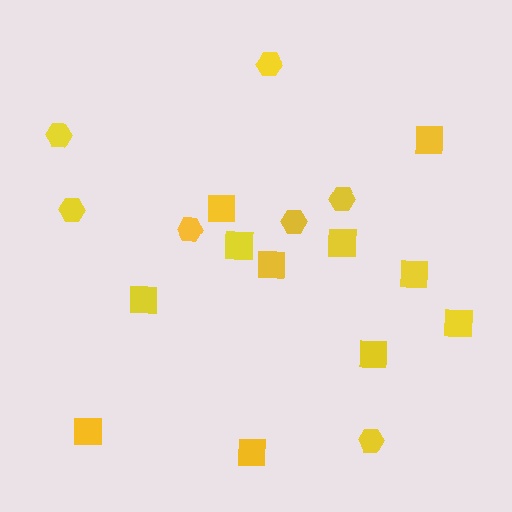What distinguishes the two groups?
There are 2 groups: one group of hexagons (7) and one group of squares (11).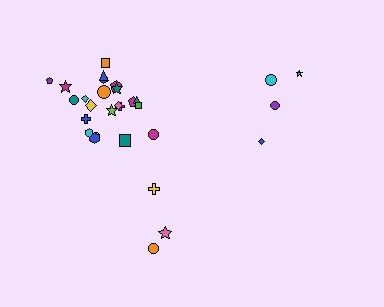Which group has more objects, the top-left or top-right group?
The top-left group.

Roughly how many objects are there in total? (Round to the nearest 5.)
Roughly 30 objects in total.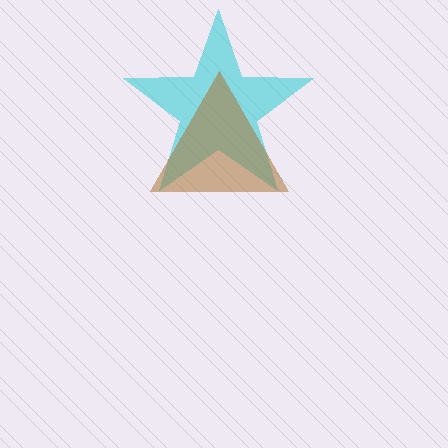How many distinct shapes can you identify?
There are 2 distinct shapes: a cyan star, a brown triangle.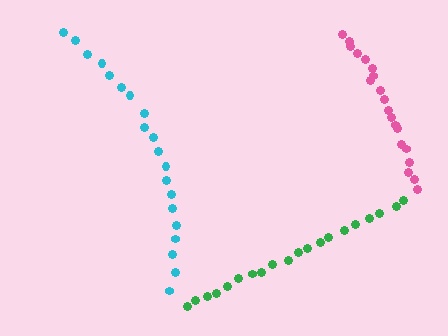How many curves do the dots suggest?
There are 3 distinct paths.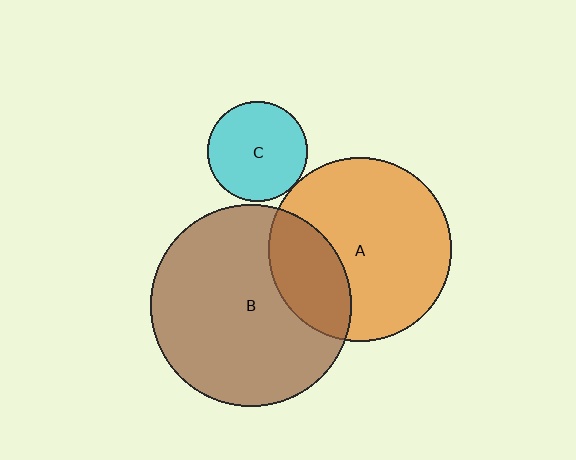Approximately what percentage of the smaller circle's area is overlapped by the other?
Approximately 5%.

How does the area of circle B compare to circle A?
Approximately 1.2 times.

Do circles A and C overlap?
Yes.